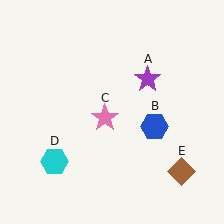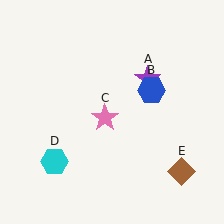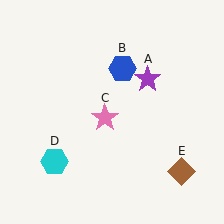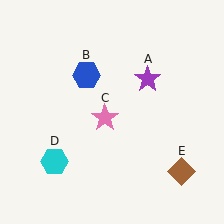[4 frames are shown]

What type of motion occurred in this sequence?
The blue hexagon (object B) rotated counterclockwise around the center of the scene.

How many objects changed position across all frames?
1 object changed position: blue hexagon (object B).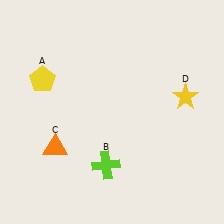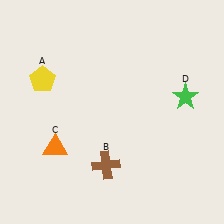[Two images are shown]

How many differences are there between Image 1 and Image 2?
There are 2 differences between the two images.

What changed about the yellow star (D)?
In Image 1, D is yellow. In Image 2, it changed to green.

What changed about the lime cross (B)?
In Image 1, B is lime. In Image 2, it changed to brown.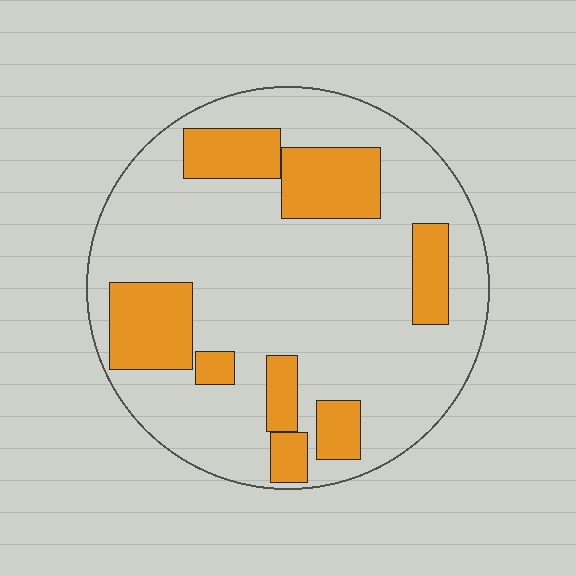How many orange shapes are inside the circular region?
8.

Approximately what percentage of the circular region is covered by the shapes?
Approximately 25%.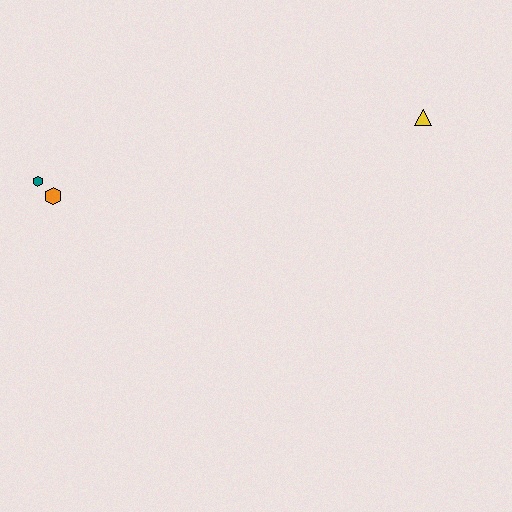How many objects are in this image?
There are 3 objects.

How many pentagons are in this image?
There are no pentagons.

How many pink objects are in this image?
There are no pink objects.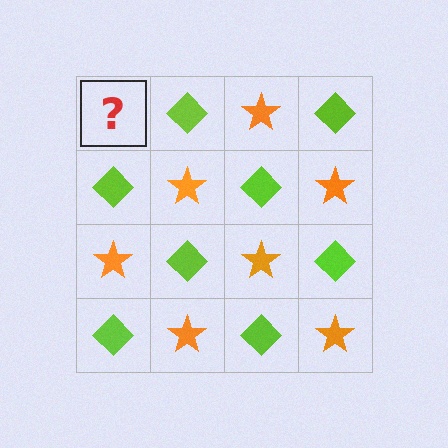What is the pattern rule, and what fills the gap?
The rule is that it alternates orange star and lime diamond in a checkerboard pattern. The gap should be filled with an orange star.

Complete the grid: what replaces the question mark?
The question mark should be replaced with an orange star.